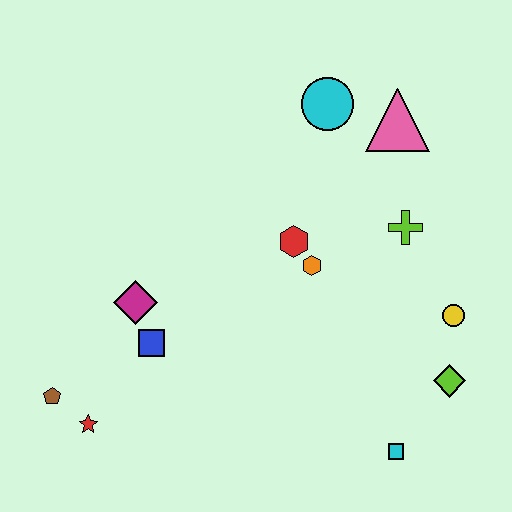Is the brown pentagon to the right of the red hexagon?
No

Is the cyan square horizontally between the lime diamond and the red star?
Yes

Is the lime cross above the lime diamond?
Yes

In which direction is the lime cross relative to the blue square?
The lime cross is to the right of the blue square.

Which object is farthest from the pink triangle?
The brown pentagon is farthest from the pink triangle.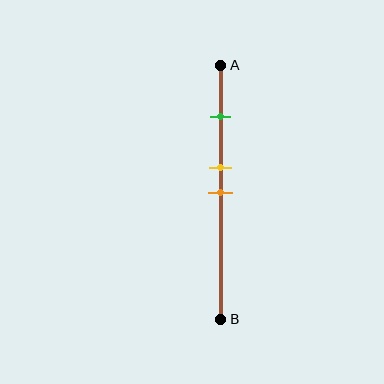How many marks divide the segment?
There are 3 marks dividing the segment.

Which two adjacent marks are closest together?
The yellow and orange marks are the closest adjacent pair.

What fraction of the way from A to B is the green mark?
The green mark is approximately 20% (0.2) of the way from A to B.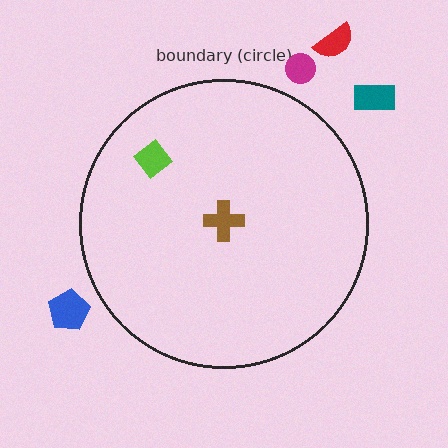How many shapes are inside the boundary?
2 inside, 4 outside.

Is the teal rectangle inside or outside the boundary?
Outside.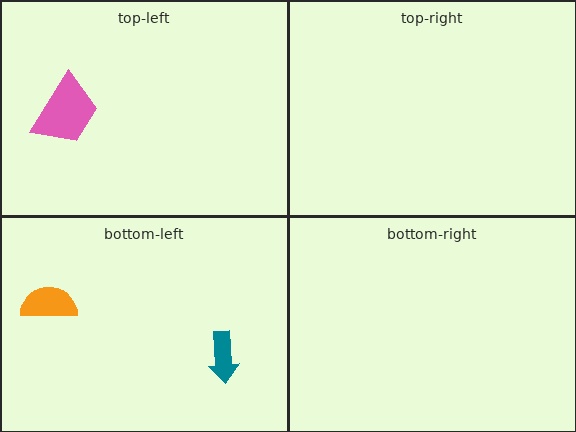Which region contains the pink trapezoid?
The top-left region.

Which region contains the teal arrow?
The bottom-left region.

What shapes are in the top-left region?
The pink trapezoid.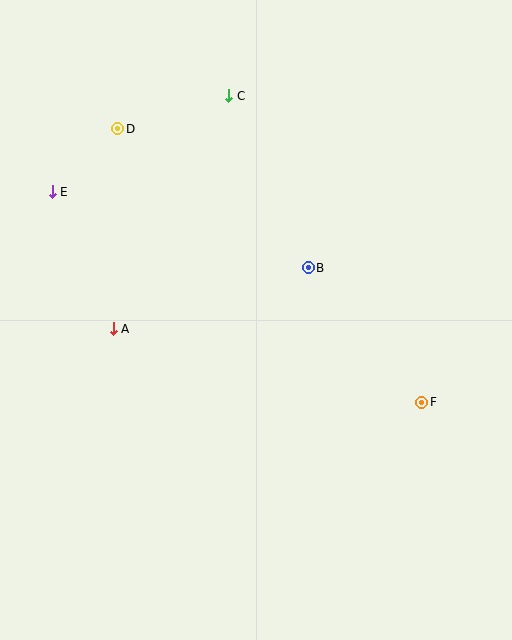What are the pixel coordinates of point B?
Point B is at (308, 268).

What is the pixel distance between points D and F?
The distance between D and F is 409 pixels.